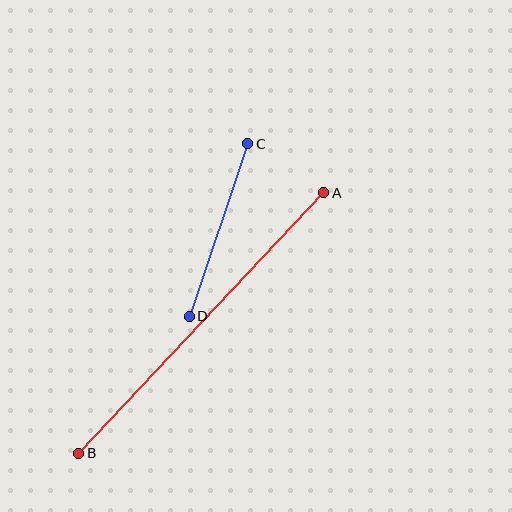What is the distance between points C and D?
The distance is approximately 182 pixels.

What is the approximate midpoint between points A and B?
The midpoint is at approximately (201, 323) pixels.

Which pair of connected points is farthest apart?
Points A and B are farthest apart.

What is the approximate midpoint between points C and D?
The midpoint is at approximately (218, 230) pixels.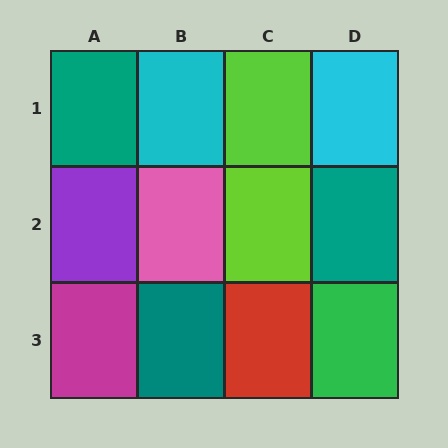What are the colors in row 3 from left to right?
Magenta, teal, red, green.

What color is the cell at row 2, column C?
Lime.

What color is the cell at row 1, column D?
Cyan.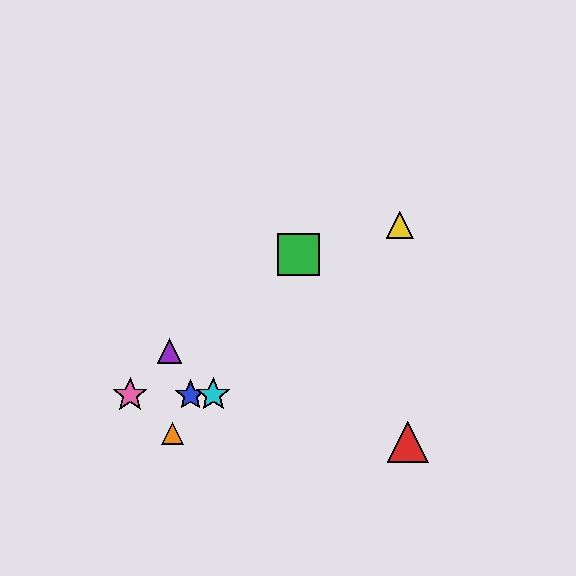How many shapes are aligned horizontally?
3 shapes (the blue star, the cyan star, the pink star) are aligned horizontally.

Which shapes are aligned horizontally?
The blue star, the cyan star, the pink star are aligned horizontally.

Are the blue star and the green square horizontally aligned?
No, the blue star is at y≈395 and the green square is at y≈255.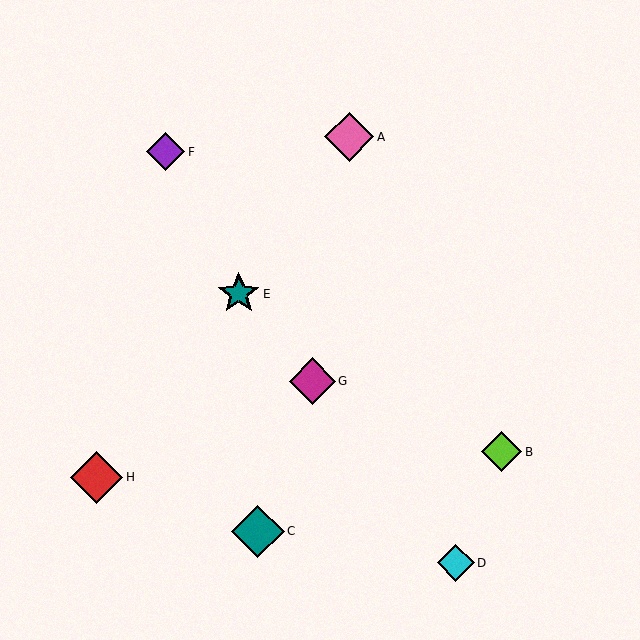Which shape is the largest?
The red diamond (labeled H) is the largest.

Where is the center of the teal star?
The center of the teal star is at (239, 294).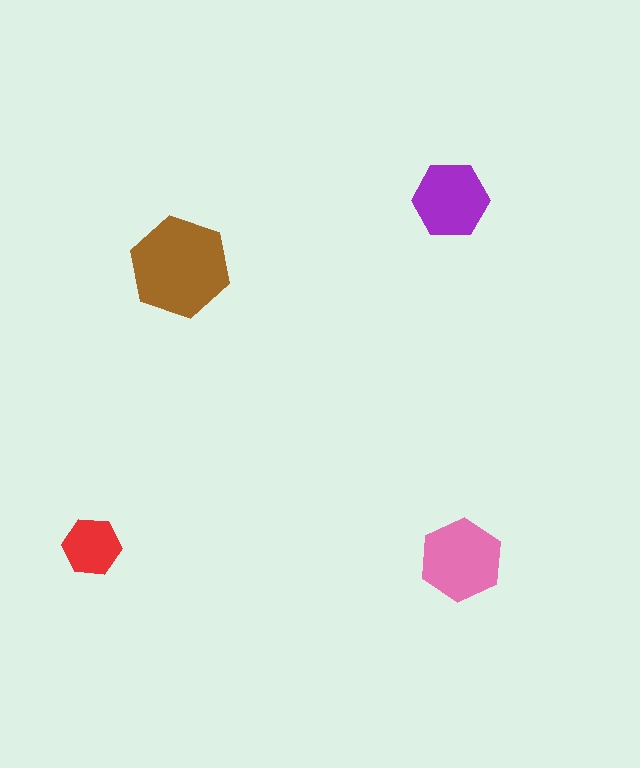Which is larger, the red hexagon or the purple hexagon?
The purple one.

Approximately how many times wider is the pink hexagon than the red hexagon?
About 1.5 times wider.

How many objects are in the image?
There are 4 objects in the image.